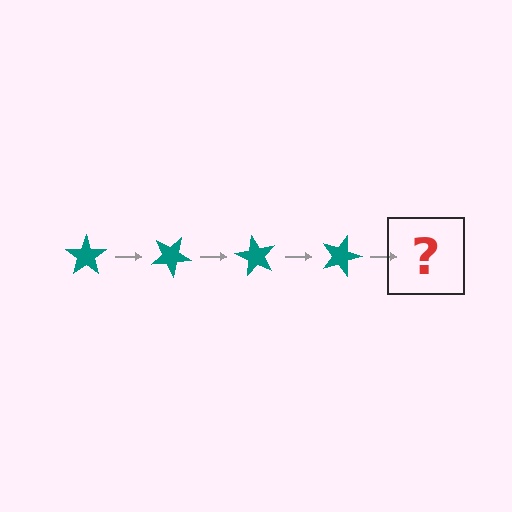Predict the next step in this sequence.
The next step is a teal star rotated 120 degrees.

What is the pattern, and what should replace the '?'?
The pattern is that the star rotates 30 degrees each step. The '?' should be a teal star rotated 120 degrees.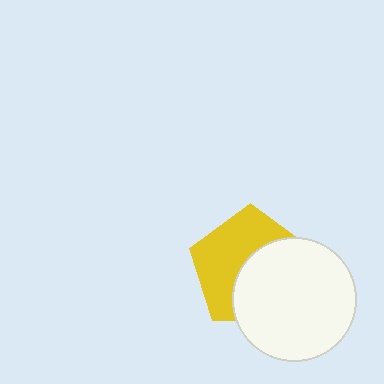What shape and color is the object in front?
The object in front is a white circle.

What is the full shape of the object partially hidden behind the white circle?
The partially hidden object is a yellow pentagon.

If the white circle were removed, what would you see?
You would see the complete yellow pentagon.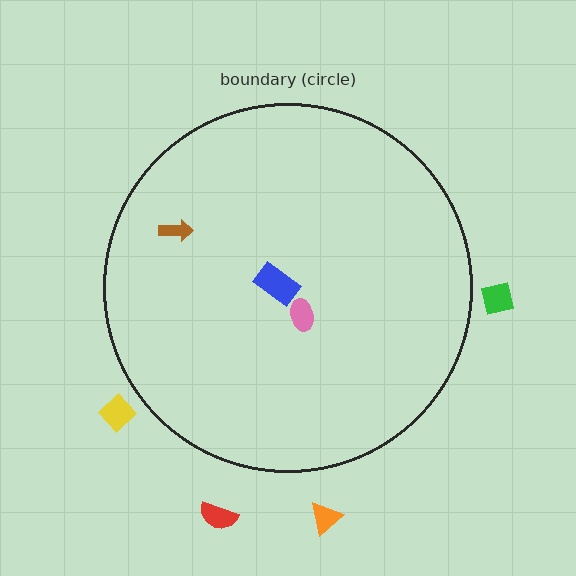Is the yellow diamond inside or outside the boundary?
Outside.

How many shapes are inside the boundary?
3 inside, 4 outside.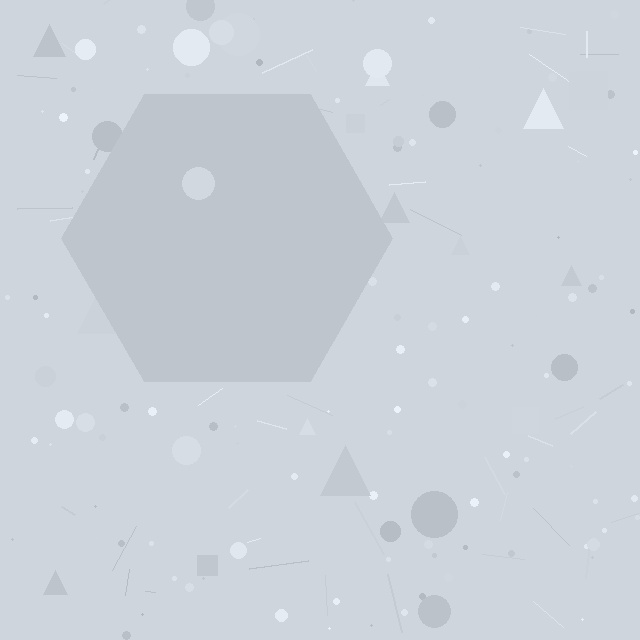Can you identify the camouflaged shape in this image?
The camouflaged shape is a hexagon.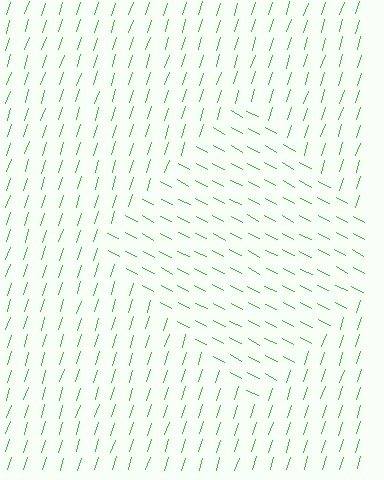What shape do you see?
I see a diamond.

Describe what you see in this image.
The image is filled with small green line segments. A diamond region in the image has lines oriented differently from the surrounding lines, creating a visible texture boundary.